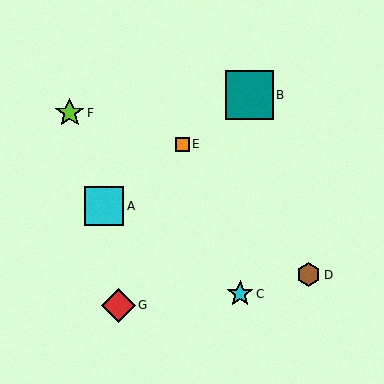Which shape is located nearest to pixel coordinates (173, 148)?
The orange square (labeled E) at (183, 144) is nearest to that location.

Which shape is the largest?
The teal square (labeled B) is the largest.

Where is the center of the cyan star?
The center of the cyan star is at (240, 294).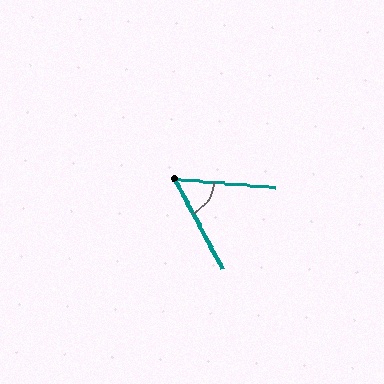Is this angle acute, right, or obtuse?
It is acute.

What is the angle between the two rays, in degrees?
Approximately 57 degrees.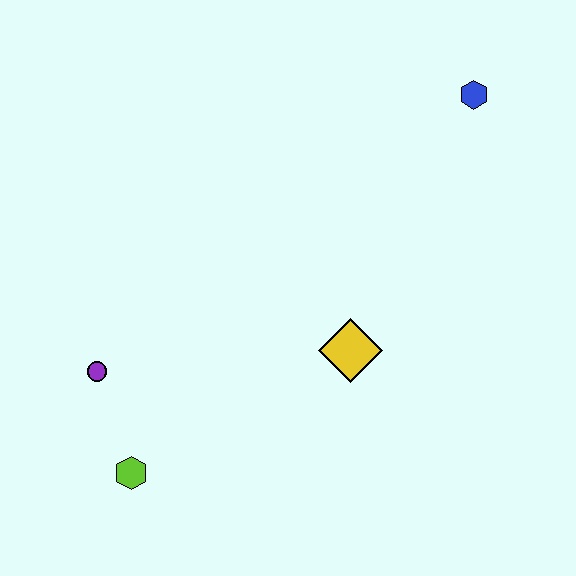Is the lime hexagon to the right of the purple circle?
Yes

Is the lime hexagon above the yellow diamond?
No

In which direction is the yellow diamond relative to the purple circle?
The yellow diamond is to the right of the purple circle.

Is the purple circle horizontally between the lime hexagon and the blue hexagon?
No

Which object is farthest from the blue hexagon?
The lime hexagon is farthest from the blue hexagon.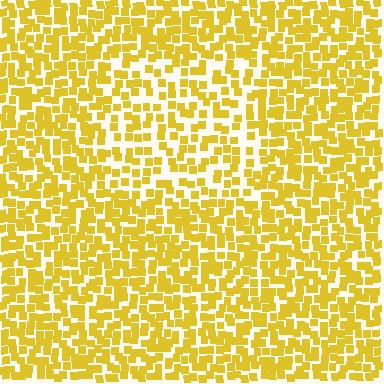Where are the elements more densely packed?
The elements are more densely packed outside the rectangle boundary.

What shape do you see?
I see a rectangle.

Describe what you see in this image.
The image contains small yellow elements arranged at two different densities. A rectangle-shaped region is visible where the elements are less densely packed than the surrounding area.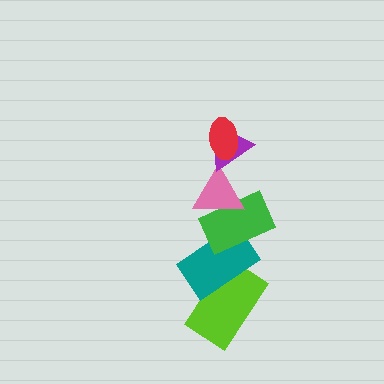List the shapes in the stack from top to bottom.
From top to bottom: the red ellipse, the purple triangle, the pink triangle, the green rectangle, the teal rectangle, the lime rectangle.